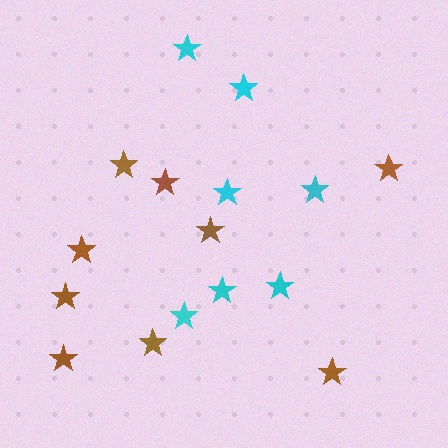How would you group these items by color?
There are 2 groups: one group of brown stars (9) and one group of cyan stars (7).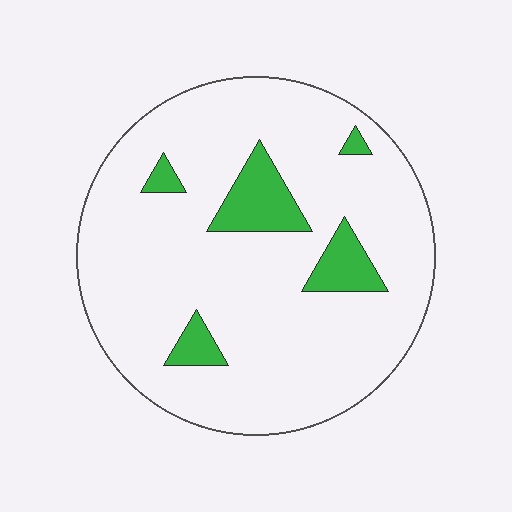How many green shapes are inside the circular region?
5.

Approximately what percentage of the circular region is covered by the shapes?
Approximately 10%.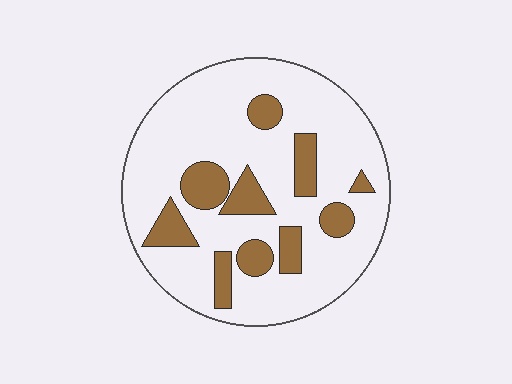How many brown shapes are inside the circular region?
10.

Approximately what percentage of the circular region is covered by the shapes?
Approximately 20%.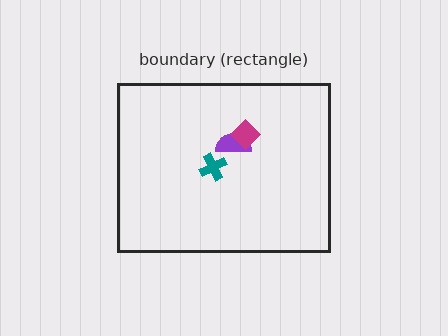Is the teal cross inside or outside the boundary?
Inside.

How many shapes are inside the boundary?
3 inside, 0 outside.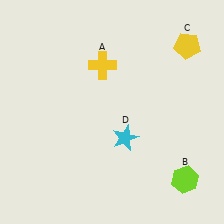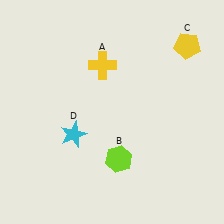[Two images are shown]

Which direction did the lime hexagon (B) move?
The lime hexagon (B) moved left.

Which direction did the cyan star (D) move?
The cyan star (D) moved left.